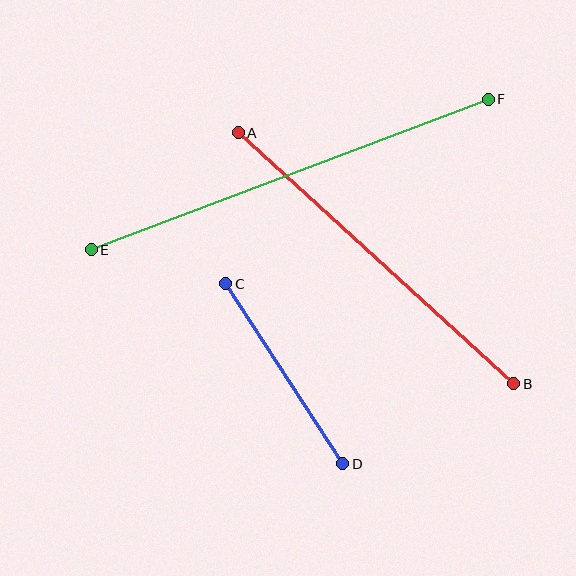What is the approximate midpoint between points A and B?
The midpoint is at approximately (376, 258) pixels.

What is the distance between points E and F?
The distance is approximately 425 pixels.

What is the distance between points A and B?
The distance is approximately 373 pixels.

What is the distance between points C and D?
The distance is approximately 215 pixels.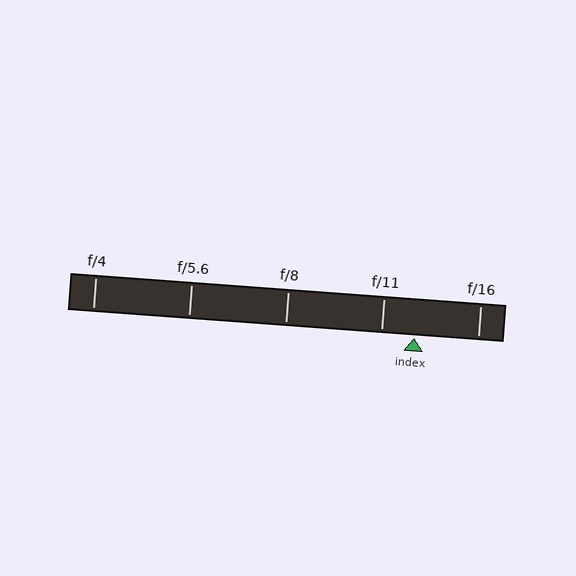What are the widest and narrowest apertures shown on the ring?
The widest aperture shown is f/4 and the narrowest is f/16.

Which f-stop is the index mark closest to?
The index mark is closest to f/11.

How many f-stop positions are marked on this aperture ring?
There are 5 f-stop positions marked.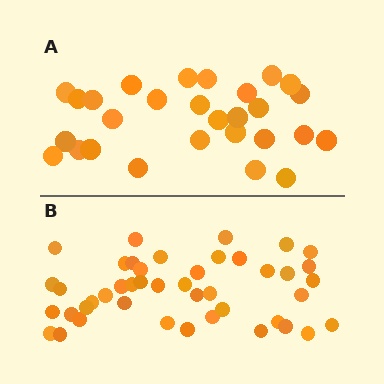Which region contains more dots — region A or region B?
Region B (the bottom region) has more dots.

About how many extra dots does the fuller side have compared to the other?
Region B has approximately 15 more dots than region A.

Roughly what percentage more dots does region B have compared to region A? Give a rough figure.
About 55% more.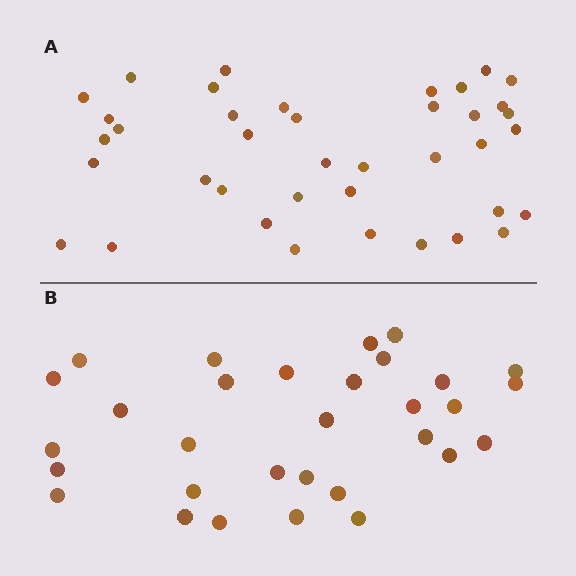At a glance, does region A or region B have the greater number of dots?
Region A (the top region) has more dots.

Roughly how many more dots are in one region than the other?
Region A has roughly 8 or so more dots than region B.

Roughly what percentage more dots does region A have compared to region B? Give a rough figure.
About 25% more.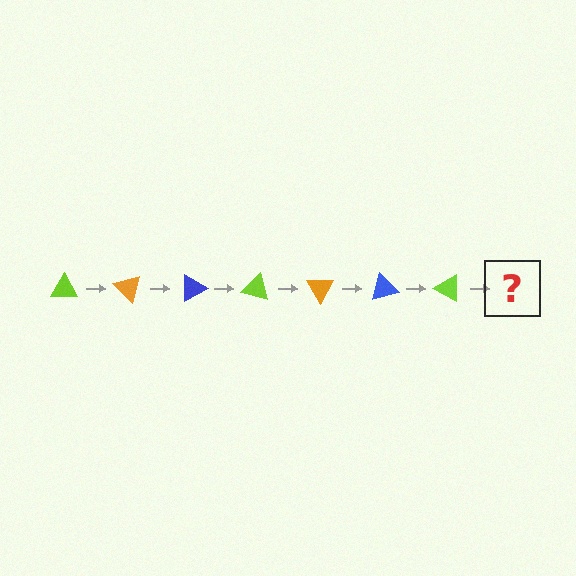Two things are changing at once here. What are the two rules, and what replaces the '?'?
The two rules are that it rotates 45 degrees each step and the color cycles through lime, orange, and blue. The '?' should be an orange triangle, rotated 315 degrees from the start.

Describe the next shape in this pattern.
It should be an orange triangle, rotated 315 degrees from the start.